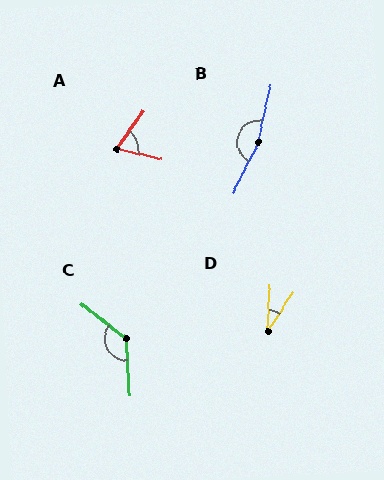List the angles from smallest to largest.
D (30°), A (66°), C (132°), B (166°).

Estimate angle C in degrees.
Approximately 132 degrees.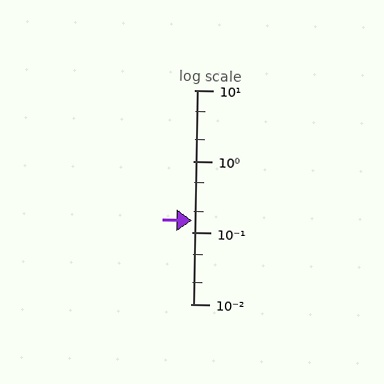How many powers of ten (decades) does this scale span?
The scale spans 3 decades, from 0.01 to 10.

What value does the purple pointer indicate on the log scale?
The pointer indicates approximately 0.15.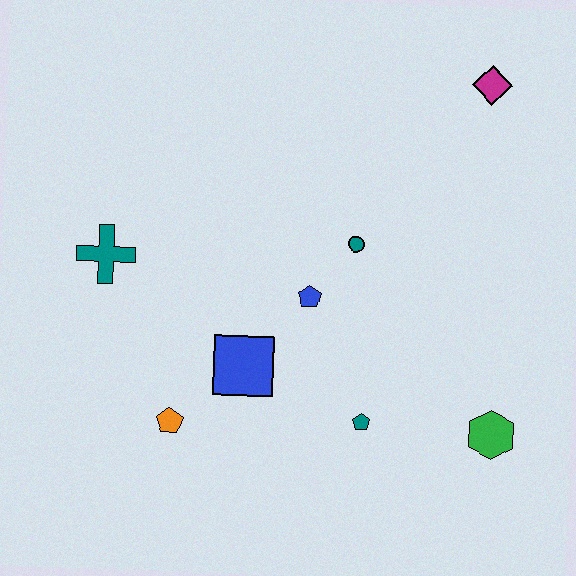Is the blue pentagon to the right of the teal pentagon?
No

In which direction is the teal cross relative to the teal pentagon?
The teal cross is to the left of the teal pentagon.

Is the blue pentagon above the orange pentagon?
Yes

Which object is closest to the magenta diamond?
The teal circle is closest to the magenta diamond.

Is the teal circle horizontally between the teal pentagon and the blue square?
Yes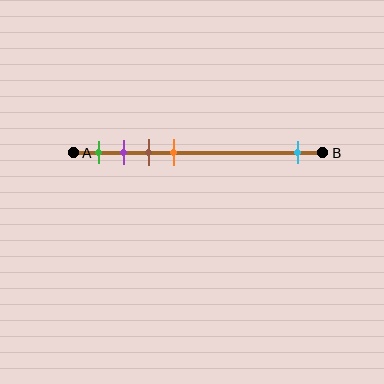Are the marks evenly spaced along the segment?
No, the marks are not evenly spaced.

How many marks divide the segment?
There are 5 marks dividing the segment.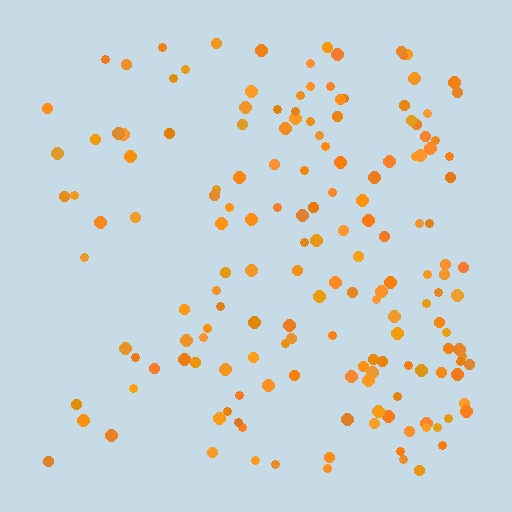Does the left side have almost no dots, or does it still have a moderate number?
Still a moderate number, just noticeably fewer than the right.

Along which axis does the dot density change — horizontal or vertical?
Horizontal.